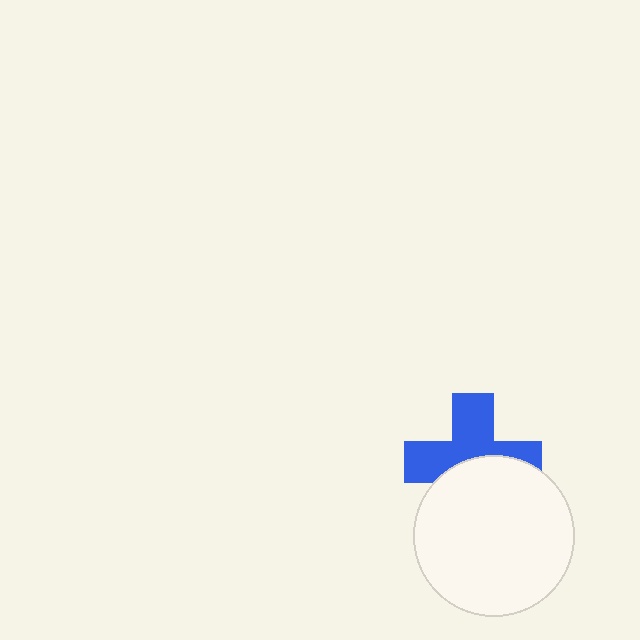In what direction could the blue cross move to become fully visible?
The blue cross could move up. That would shift it out from behind the white circle entirely.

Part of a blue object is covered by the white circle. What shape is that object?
It is a cross.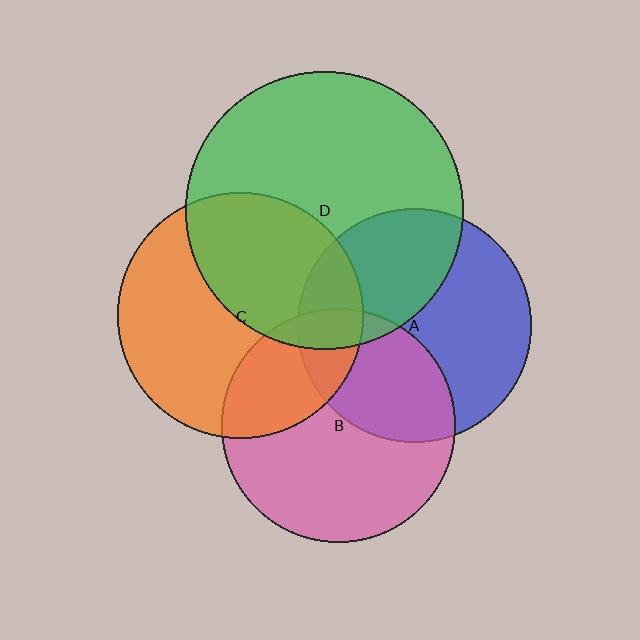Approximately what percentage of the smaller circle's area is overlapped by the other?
Approximately 35%.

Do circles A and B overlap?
Yes.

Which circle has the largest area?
Circle D (green).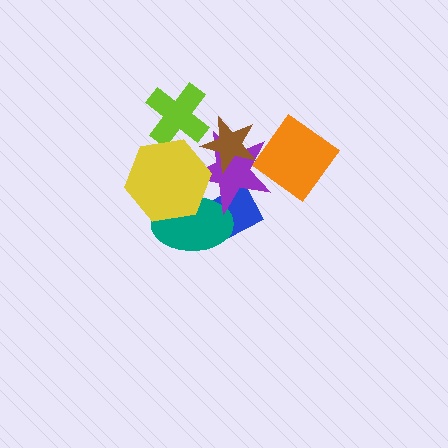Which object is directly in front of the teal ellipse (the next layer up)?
The purple star is directly in front of the teal ellipse.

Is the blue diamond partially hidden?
Yes, it is partially covered by another shape.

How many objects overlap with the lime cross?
1 object overlaps with the lime cross.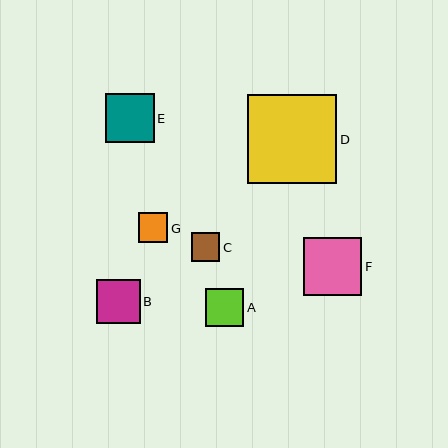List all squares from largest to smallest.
From largest to smallest: D, F, E, B, A, G, C.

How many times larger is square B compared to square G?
Square B is approximately 1.5 times the size of square G.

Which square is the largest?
Square D is the largest with a size of approximately 89 pixels.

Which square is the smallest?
Square C is the smallest with a size of approximately 29 pixels.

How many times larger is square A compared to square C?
Square A is approximately 1.3 times the size of square C.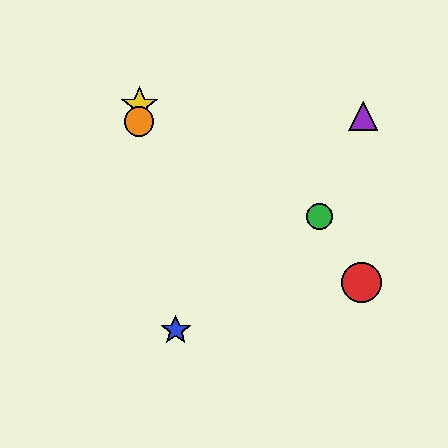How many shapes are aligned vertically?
2 shapes (the yellow star, the orange circle) are aligned vertically.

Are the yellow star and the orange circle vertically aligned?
Yes, both are at x≈139.